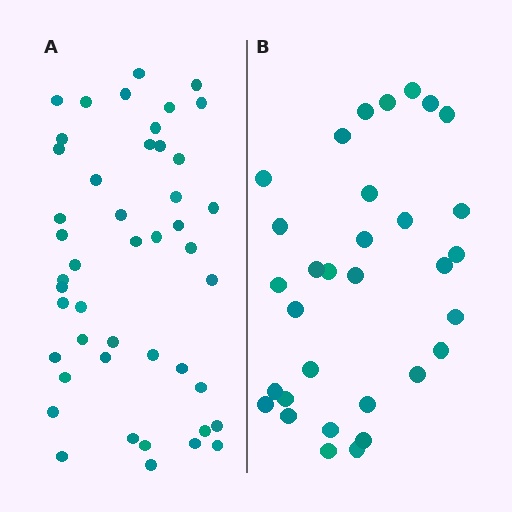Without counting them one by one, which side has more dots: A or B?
Region A (the left region) has more dots.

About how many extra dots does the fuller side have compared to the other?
Region A has approximately 15 more dots than region B.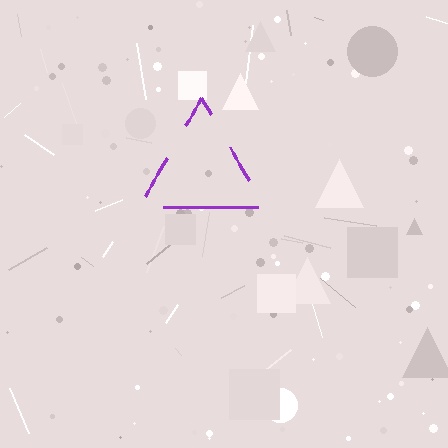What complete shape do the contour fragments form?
The contour fragments form a triangle.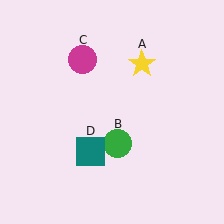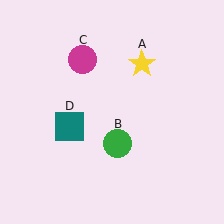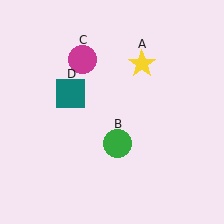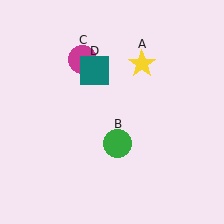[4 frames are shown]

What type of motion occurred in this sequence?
The teal square (object D) rotated clockwise around the center of the scene.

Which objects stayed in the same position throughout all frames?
Yellow star (object A) and green circle (object B) and magenta circle (object C) remained stationary.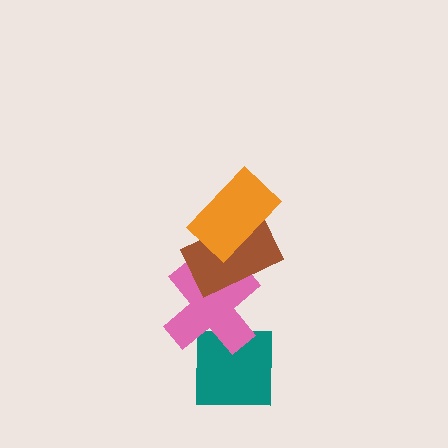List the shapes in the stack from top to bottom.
From top to bottom: the orange rectangle, the brown rectangle, the pink cross, the teal square.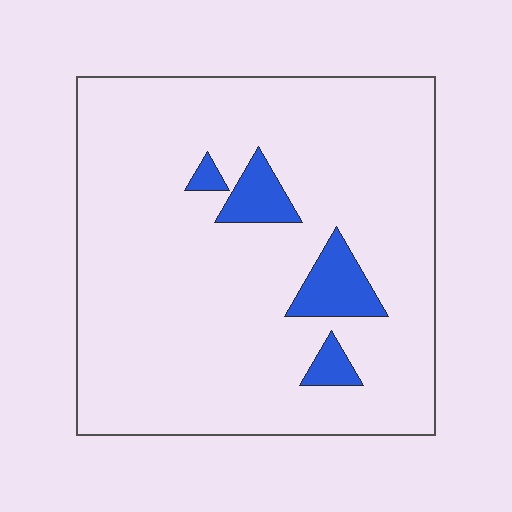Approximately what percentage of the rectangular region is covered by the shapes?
Approximately 10%.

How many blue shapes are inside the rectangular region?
4.